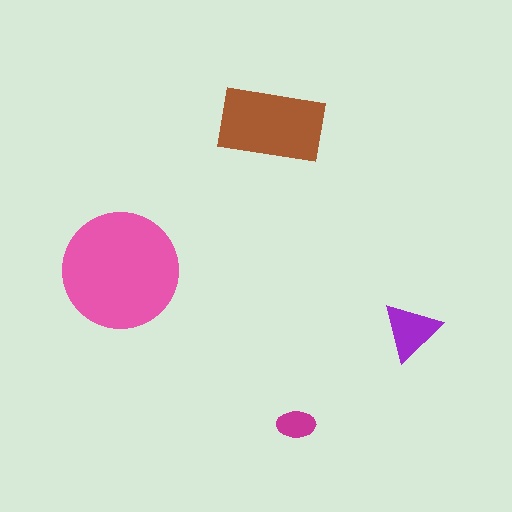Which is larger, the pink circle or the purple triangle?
The pink circle.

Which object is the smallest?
The magenta ellipse.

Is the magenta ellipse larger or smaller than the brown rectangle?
Smaller.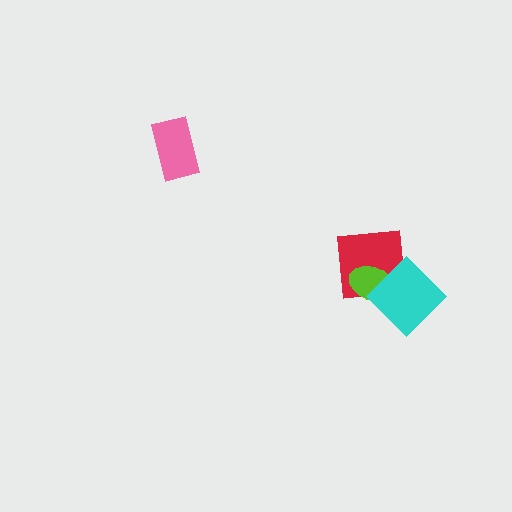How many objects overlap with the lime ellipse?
2 objects overlap with the lime ellipse.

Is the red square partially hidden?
Yes, it is partially covered by another shape.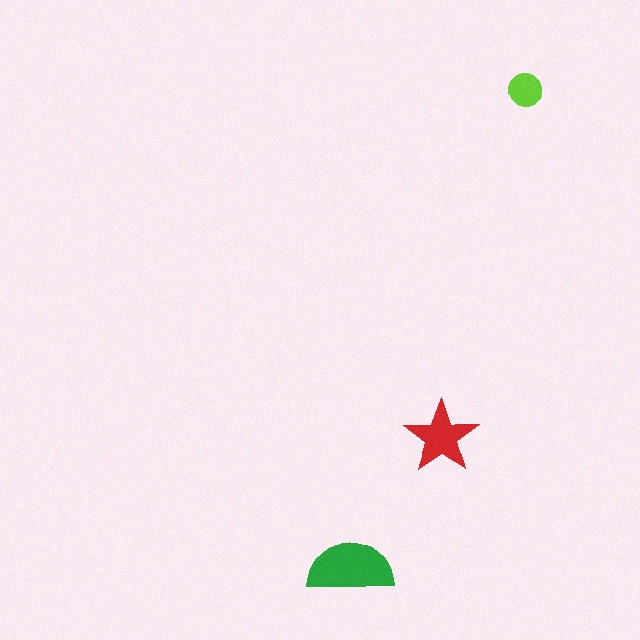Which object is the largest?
The green semicircle.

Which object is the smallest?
The lime circle.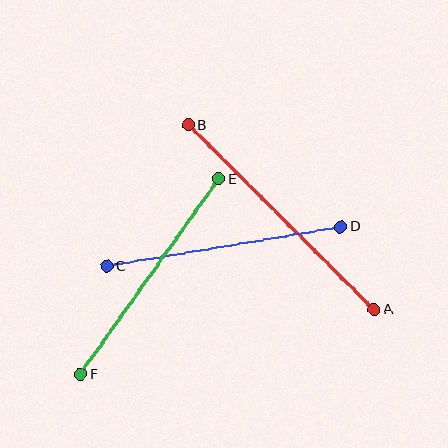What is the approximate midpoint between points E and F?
The midpoint is at approximately (150, 277) pixels.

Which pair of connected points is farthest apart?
Points A and B are farthest apart.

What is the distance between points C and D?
The distance is approximately 237 pixels.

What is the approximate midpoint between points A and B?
The midpoint is at approximately (281, 217) pixels.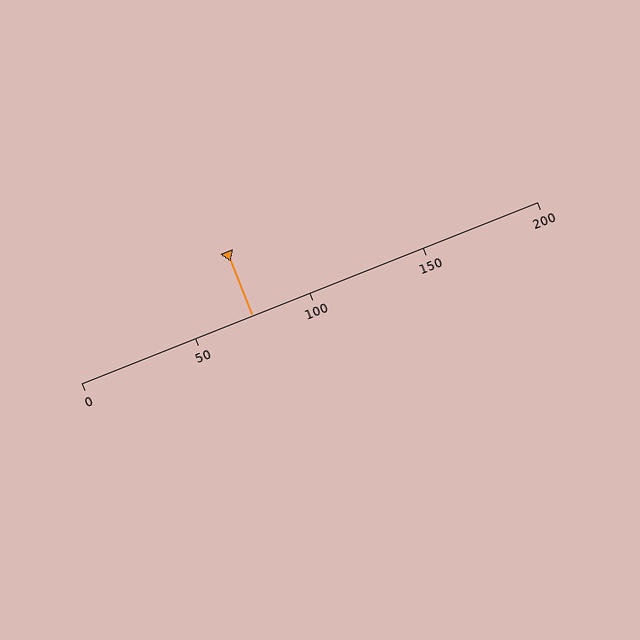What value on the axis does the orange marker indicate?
The marker indicates approximately 75.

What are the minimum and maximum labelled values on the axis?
The axis runs from 0 to 200.